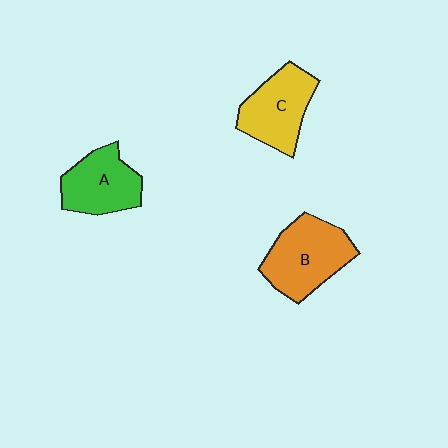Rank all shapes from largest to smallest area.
From largest to smallest: B (orange), C (yellow), A (green).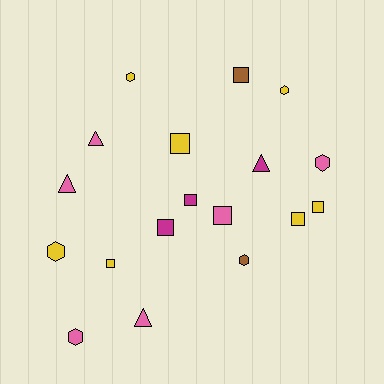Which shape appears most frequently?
Square, with 8 objects.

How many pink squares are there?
There is 1 pink square.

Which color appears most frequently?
Yellow, with 7 objects.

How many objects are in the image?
There are 18 objects.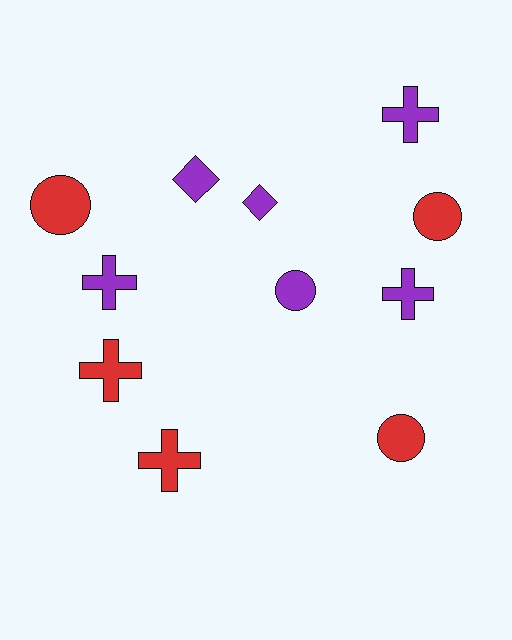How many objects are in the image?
There are 11 objects.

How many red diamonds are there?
There are no red diamonds.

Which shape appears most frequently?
Cross, with 5 objects.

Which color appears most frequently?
Purple, with 6 objects.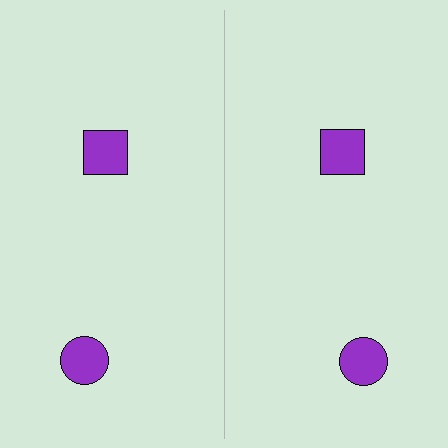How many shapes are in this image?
There are 4 shapes in this image.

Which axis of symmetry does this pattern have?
The pattern has a vertical axis of symmetry running through the center of the image.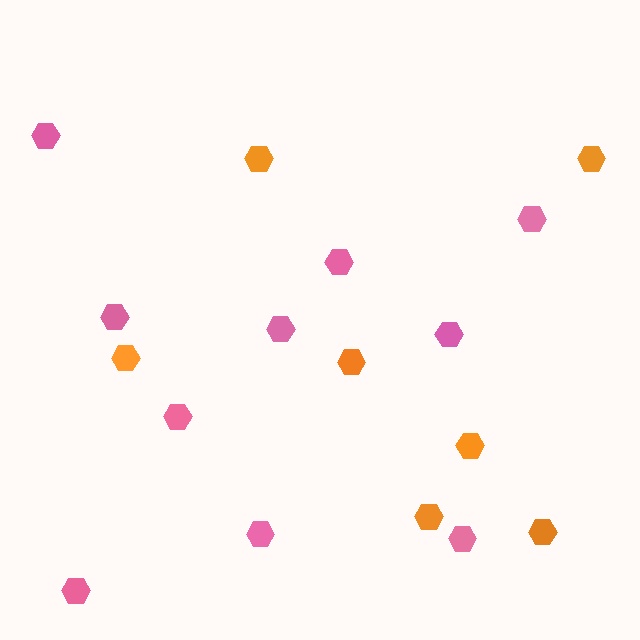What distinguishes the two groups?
There are 2 groups: one group of pink hexagons (10) and one group of orange hexagons (7).